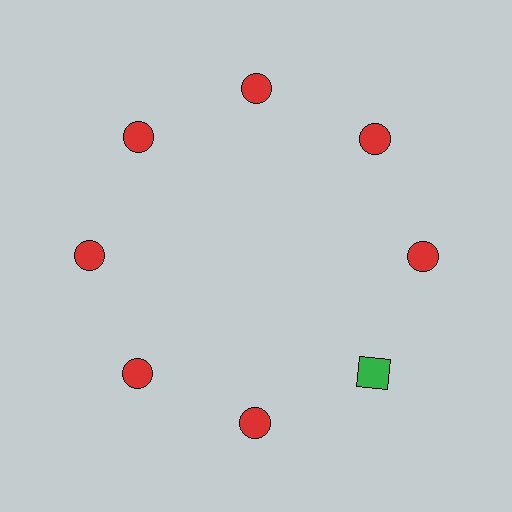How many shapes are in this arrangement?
There are 8 shapes arranged in a ring pattern.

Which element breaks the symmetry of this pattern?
The green square at roughly the 4 o'clock position breaks the symmetry. All other shapes are red circles.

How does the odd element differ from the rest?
It differs in both color (green instead of red) and shape (square instead of circle).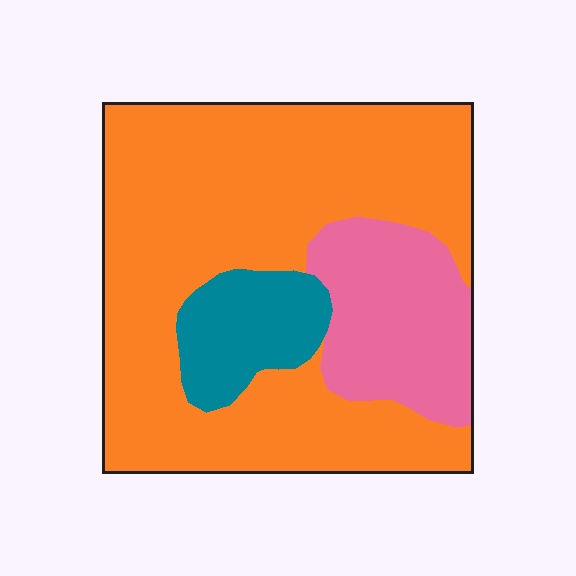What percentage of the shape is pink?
Pink takes up about one fifth (1/5) of the shape.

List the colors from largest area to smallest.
From largest to smallest: orange, pink, teal.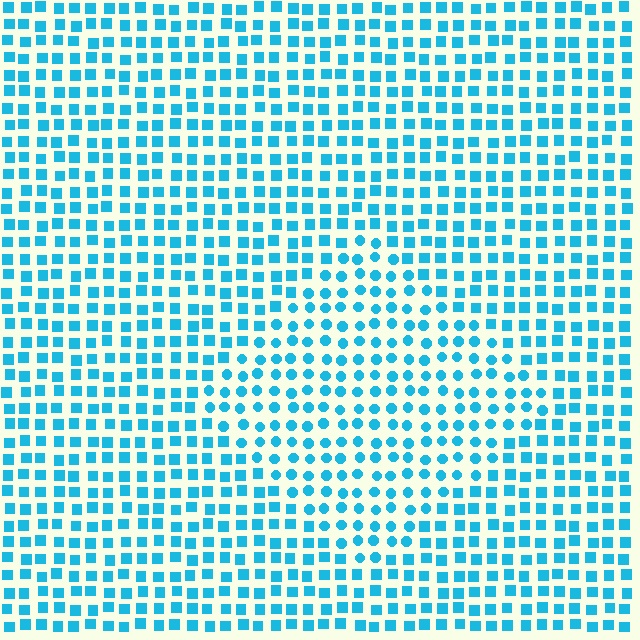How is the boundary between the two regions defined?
The boundary is defined by a change in element shape: circles inside vs. squares outside. All elements share the same color and spacing.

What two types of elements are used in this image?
The image uses circles inside the diamond region and squares outside it.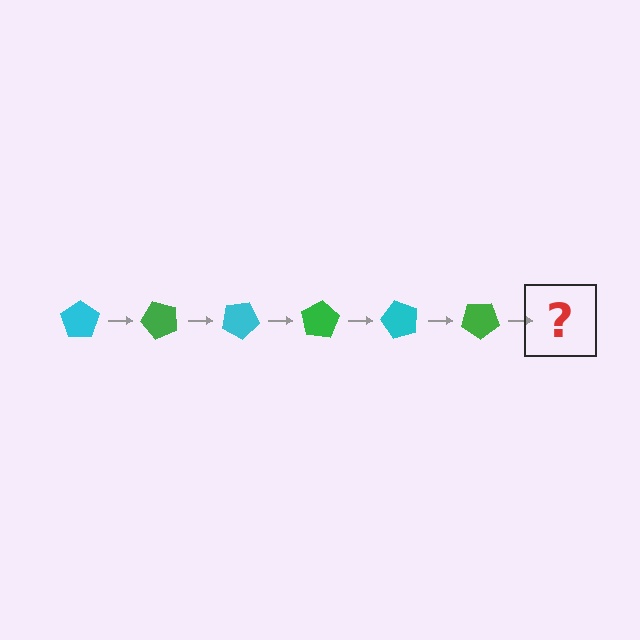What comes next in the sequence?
The next element should be a cyan pentagon, rotated 300 degrees from the start.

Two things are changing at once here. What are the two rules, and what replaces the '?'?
The two rules are that it rotates 50 degrees each step and the color cycles through cyan and green. The '?' should be a cyan pentagon, rotated 300 degrees from the start.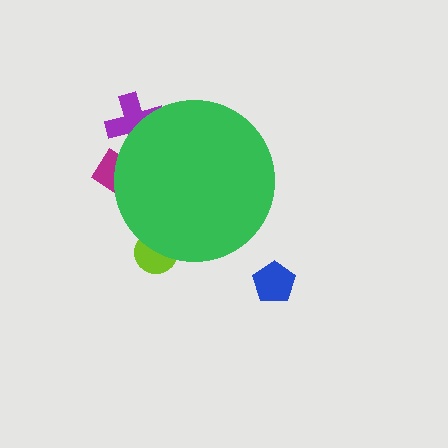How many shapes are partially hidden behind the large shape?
3 shapes are partially hidden.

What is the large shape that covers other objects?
A green circle.